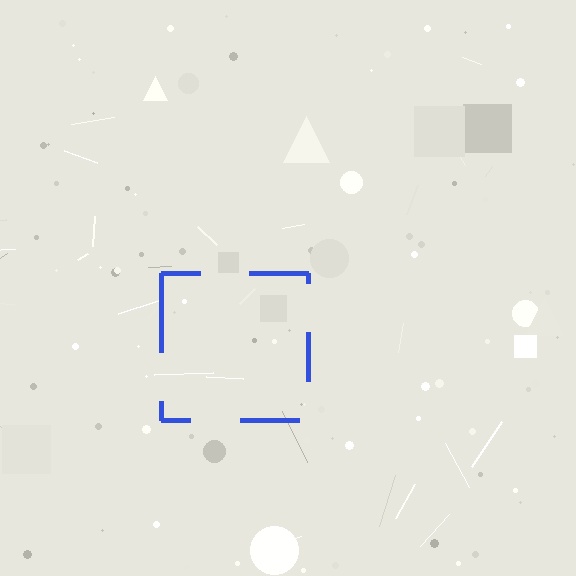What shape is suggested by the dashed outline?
The dashed outline suggests a square.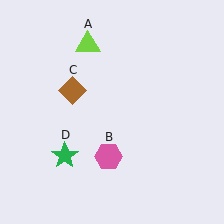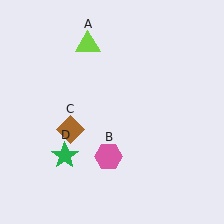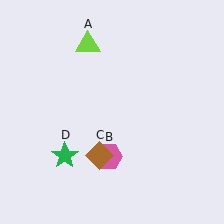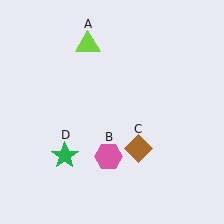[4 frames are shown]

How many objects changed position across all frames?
1 object changed position: brown diamond (object C).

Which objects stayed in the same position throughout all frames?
Lime triangle (object A) and pink hexagon (object B) and green star (object D) remained stationary.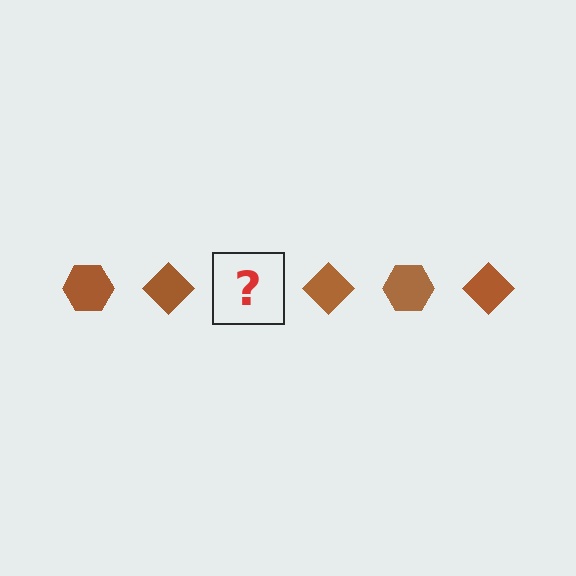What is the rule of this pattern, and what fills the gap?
The rule is that the pattern cycles through hexagon, diamond shapes in brown. The gap should be filled with a brown hexagon.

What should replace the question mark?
The question mark should be replaced with a brown hexagon.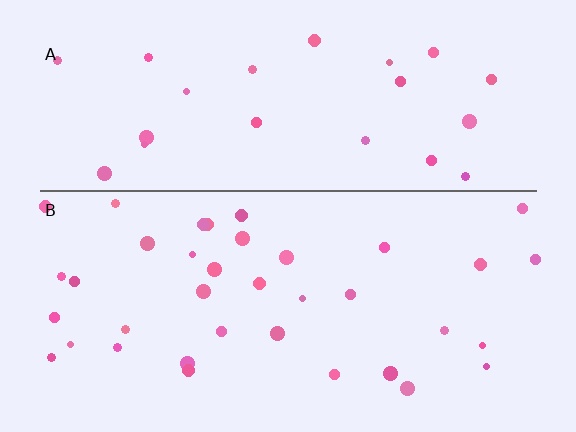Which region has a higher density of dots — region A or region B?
B (the bottom).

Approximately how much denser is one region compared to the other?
Approximately 1.5× — region B over region A.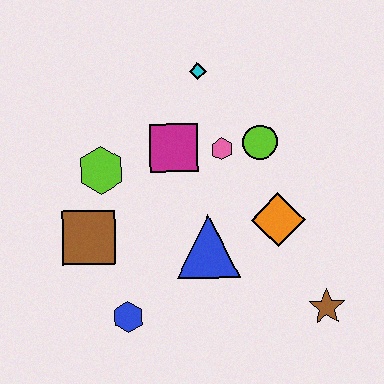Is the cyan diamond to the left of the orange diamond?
Yes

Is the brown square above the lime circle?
No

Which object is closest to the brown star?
The orange diamond is closest to the brown star.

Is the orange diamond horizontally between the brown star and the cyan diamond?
Yes